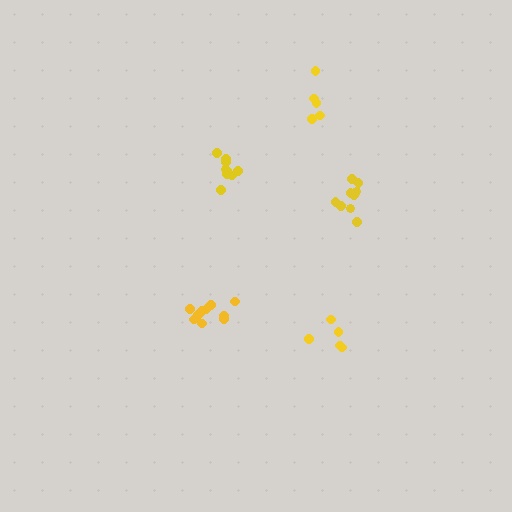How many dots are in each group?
Group 1: 9 dots, Group 2: 9 dots, Group 3: 5 dots, Group 4: 5 dots, Group 5: 10 dots (38 total).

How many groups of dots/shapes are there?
There are 5 groups.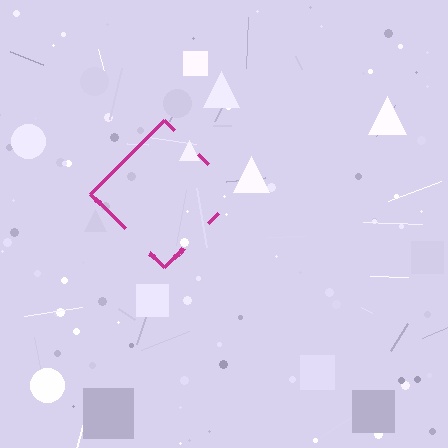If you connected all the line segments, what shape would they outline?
They would outline a diamond.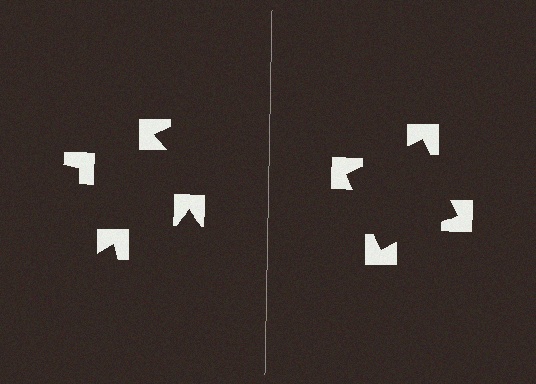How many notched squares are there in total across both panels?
8 — 4 on each side.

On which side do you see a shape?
An illusory square appears on the right side. On the left side the wedge cuts are rotated, so no coherent shape forms.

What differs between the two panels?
The notched squares are positioned identically on both sides; only the wedge orientations differ. On the right they align to a square; on the left they are misaligned.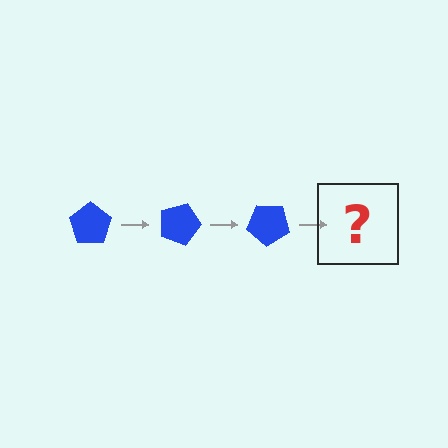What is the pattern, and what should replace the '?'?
The pattern is that the pentagon rotates 20 degrees each step. The '?' should be a blue pentagon rotated 60 degrees.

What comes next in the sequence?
The next element should be a blue pentagon rotated 60 degrees.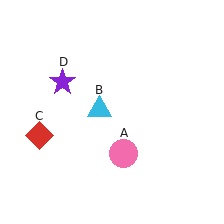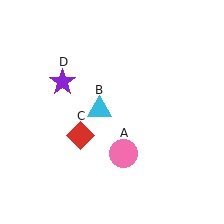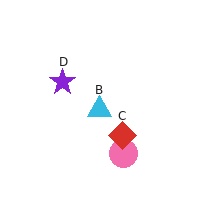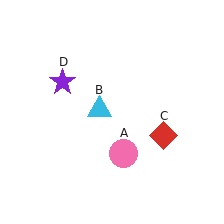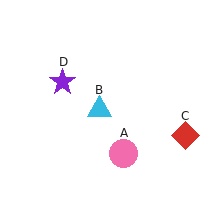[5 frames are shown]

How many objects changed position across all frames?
1 object changed position: red diamond (object C).